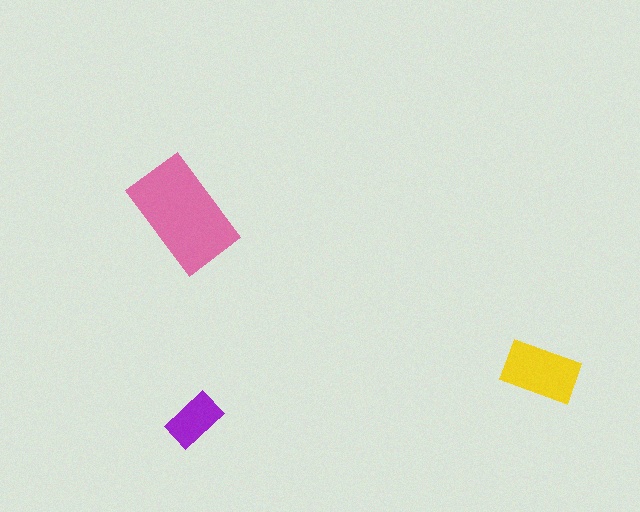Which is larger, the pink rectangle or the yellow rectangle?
The pink one.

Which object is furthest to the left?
The pink rectangle is leftmost.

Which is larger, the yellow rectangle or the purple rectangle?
The yellow one.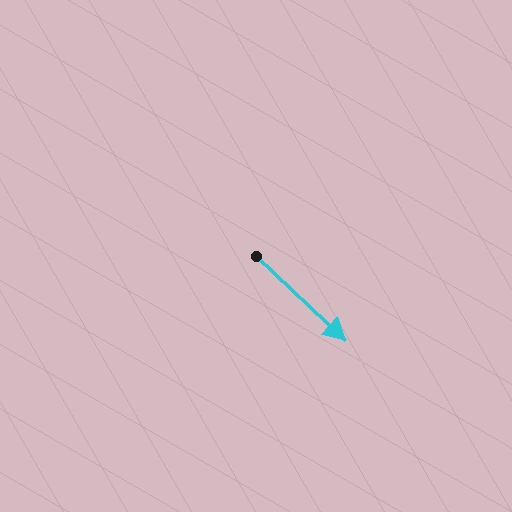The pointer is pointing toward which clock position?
Roughly 4 o'clock.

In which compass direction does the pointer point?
Southeast.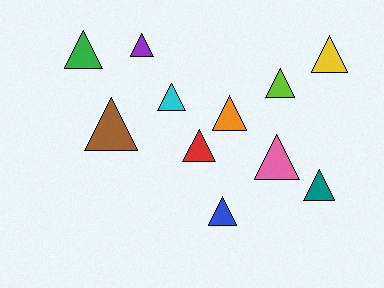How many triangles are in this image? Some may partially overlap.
There are 11 triangles.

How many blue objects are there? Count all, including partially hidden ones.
There is 1 blue object.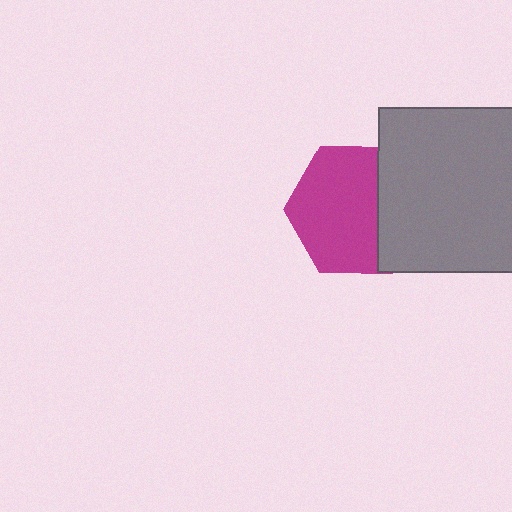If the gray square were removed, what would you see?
You would see the complete magenta hexagon.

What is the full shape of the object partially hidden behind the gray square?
The partially hidden object is a magenta hexagon.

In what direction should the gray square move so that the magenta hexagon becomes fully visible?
The gray square should move right. That is the shortest direction to clear the overlap and leave the magenta hexagon fully visible.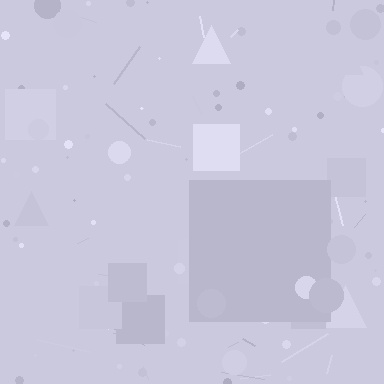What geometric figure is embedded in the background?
A square is embedded in the background.